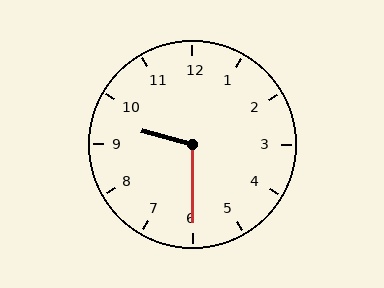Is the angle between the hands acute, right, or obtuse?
It is obtuse.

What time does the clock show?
9:30.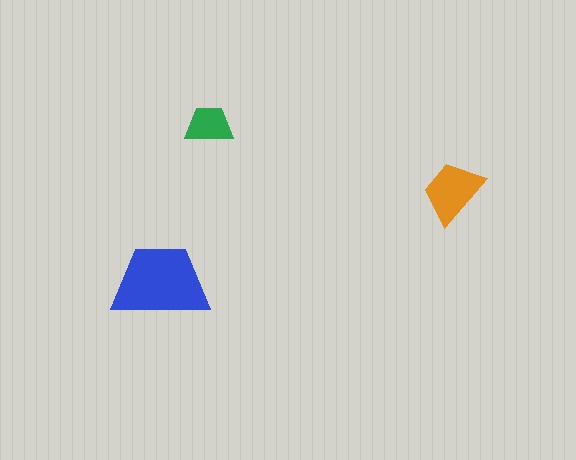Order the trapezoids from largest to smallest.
the blue one, the orange one, the green one.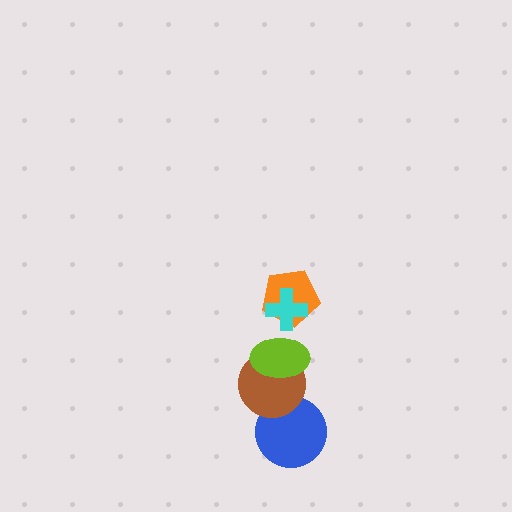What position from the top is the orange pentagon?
The orange pentagon is 2nd from the top.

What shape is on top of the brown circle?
The lime ellipse is on top of the brown circle.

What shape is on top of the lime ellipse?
The orange pentagon is on top of the lime ellipse.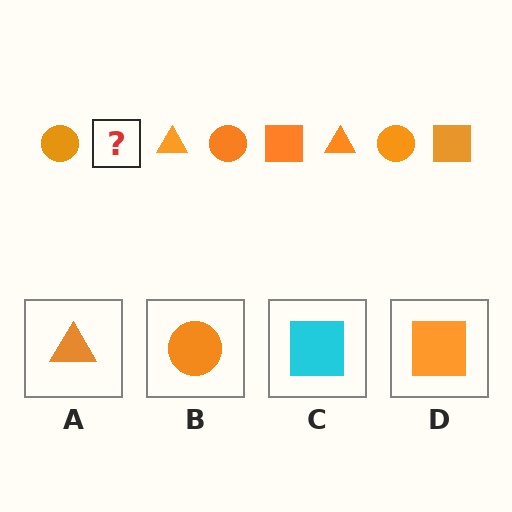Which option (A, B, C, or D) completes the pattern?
D.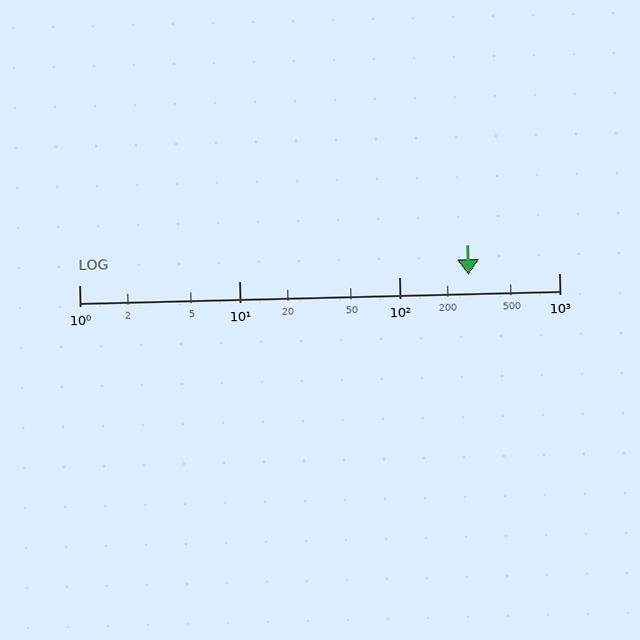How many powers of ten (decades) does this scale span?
The scale spans 3 decades, from 1 to 1000.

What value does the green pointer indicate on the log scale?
The pointer indicates approximately 270.